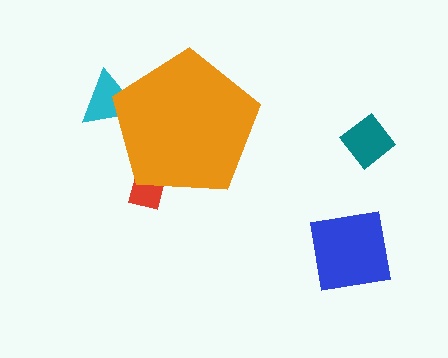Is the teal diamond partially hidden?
No, the teal diamond is fully visible.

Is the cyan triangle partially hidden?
Yes, the cyan triangle is partially hidden behind the orange pentagon.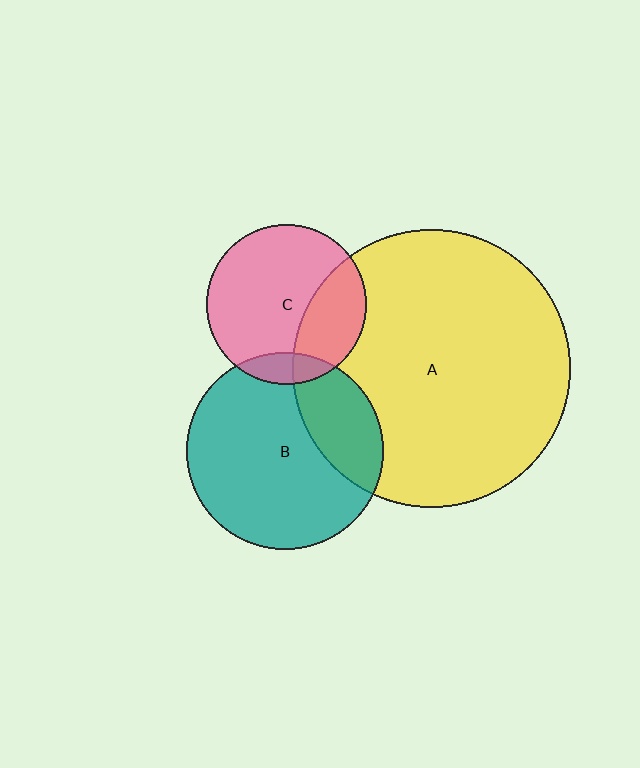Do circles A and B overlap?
Yes.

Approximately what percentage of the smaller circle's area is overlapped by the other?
Approximately 25%.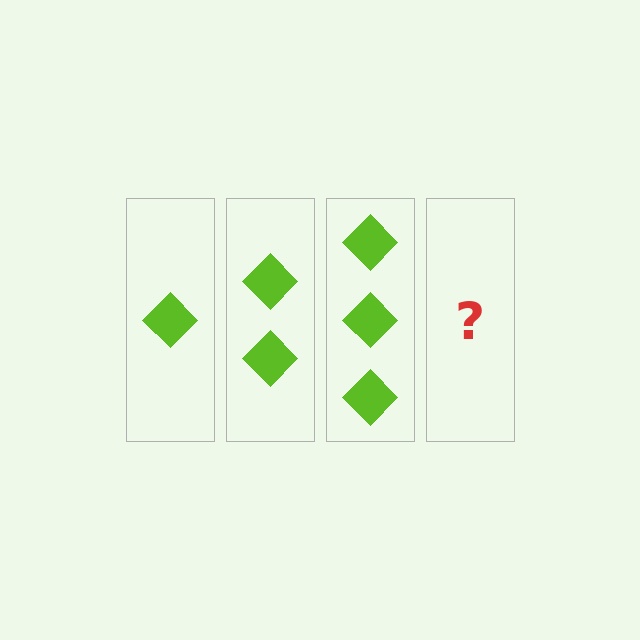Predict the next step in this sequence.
The next step is 4 diamonds.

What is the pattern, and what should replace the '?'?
The pattern is that each step adds one more diamond. The '?' should be 4 diamonds.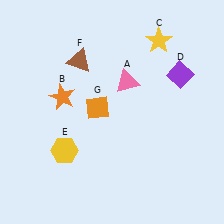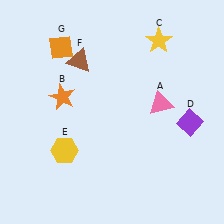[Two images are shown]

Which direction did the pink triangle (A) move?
The pink triangle (A) moved right.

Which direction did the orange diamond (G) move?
The orange diamond (G) moved up.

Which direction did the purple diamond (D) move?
The purple diamond (D) moved down.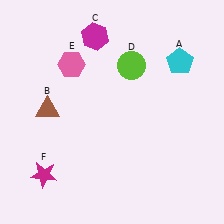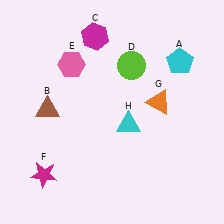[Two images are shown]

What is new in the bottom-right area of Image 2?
A cyan triangle (H) was added in the bottom-right area of Image 2.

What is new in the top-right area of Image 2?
An orange triangle (G) was added in the top-right area of Image 2.